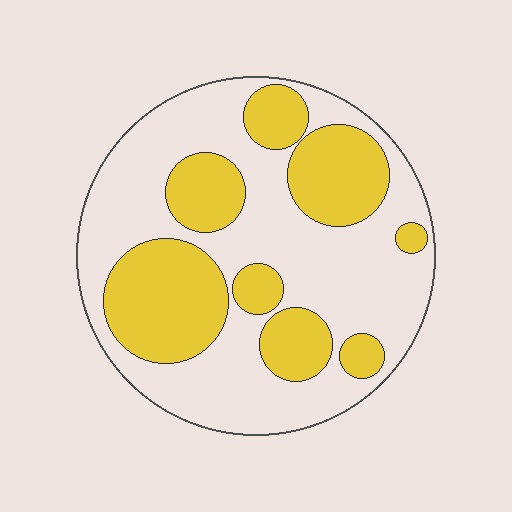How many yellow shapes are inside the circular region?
8.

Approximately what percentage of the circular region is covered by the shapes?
Approximately 40%.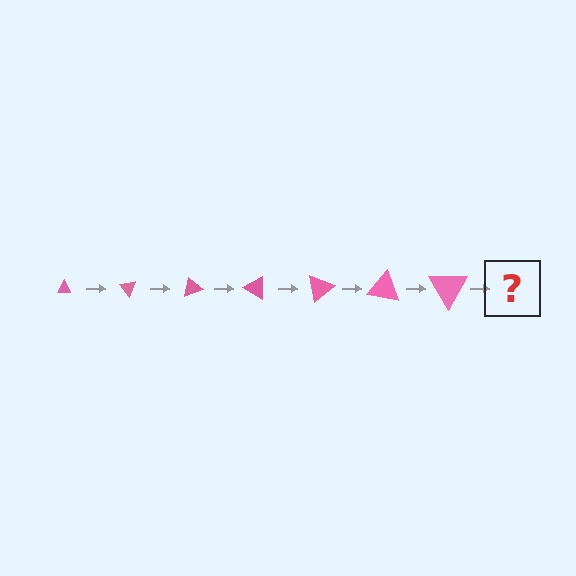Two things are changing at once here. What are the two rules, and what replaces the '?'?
The two rules are that the triangle grows larger each step and it rotates 50 degrees each step. The '?' should be a triangle, larger than the previous one and rotated 350 degrees from the start.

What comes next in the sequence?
The next element should be a triangle, larger than the previous one and rotated 350 degrees from the start.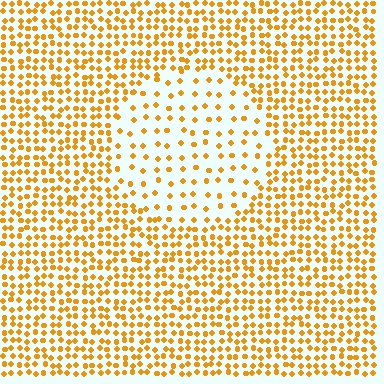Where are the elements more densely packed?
The elements are more densely packed outside the circle boundary.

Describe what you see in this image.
The image contains small orange elements arranged at two different densities. A circle-shaped region is visible where the elements are less densely packed than the surrounding area.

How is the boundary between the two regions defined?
The boundary is defined by a change in element density (approximately 2.4x ratio). All elements are the same color, size, and shape.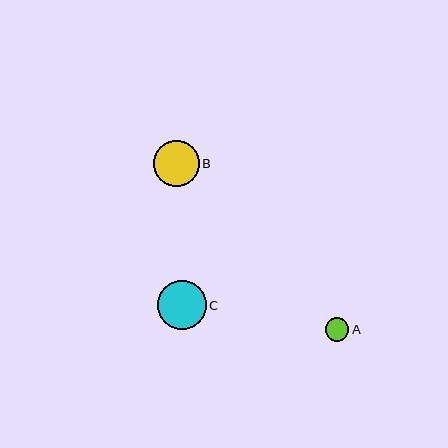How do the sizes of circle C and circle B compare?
Circle C and circle B are approximately the same size.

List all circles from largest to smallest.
From largest to smallest: C, B, A.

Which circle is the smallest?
Circle A is the smallest with a size of approximately 23 pixels.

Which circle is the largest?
Circle C is the largest with a size of approximately 49 pixels.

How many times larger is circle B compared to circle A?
Circle B is approximately 2.0 times the size of circle A.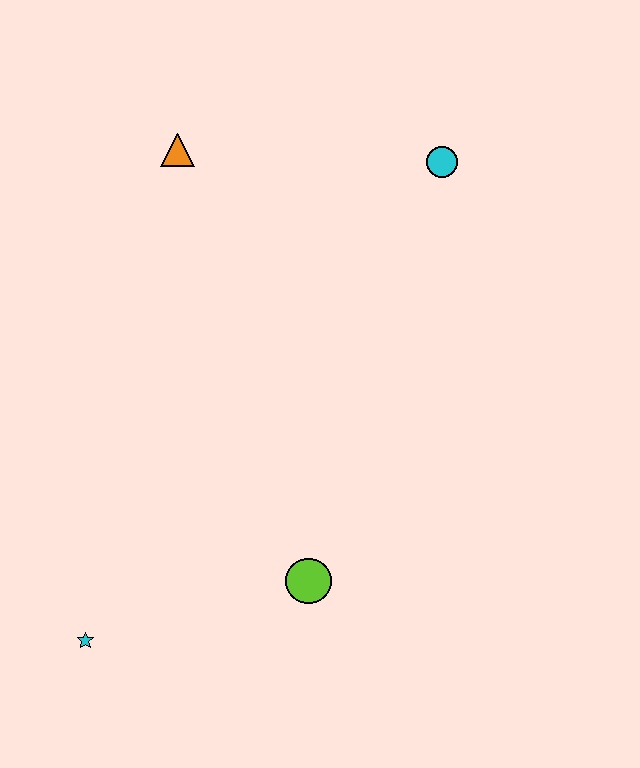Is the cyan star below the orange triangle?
Yes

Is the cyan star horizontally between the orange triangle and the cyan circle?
No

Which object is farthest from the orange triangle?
The cyan star is farthest from the orange triangle.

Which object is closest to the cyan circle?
The orange triangle is closest to the cyan circle.